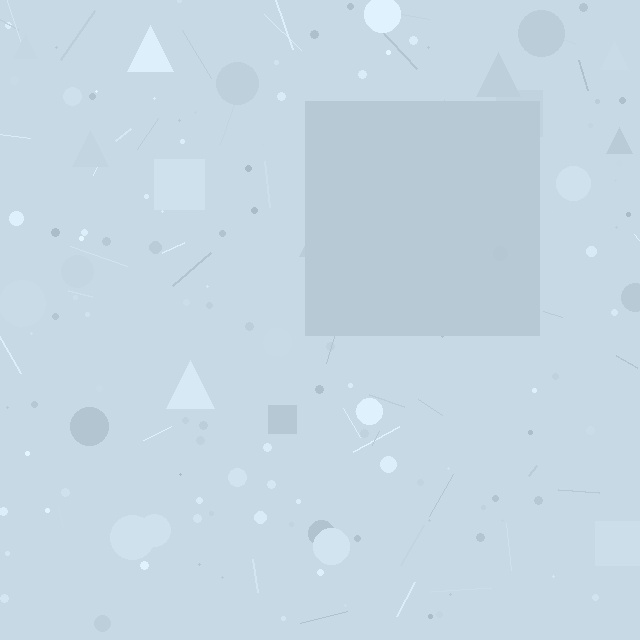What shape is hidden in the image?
A square is hidden in the image.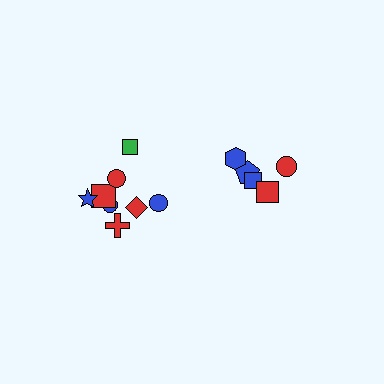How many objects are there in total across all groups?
There are 13 objects.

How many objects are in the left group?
There are 8 objects.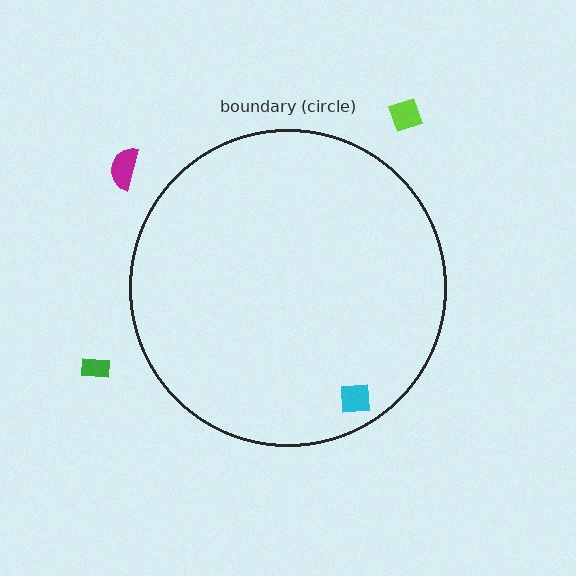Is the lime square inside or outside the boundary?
Outside.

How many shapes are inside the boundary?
1 inside, 3 outside.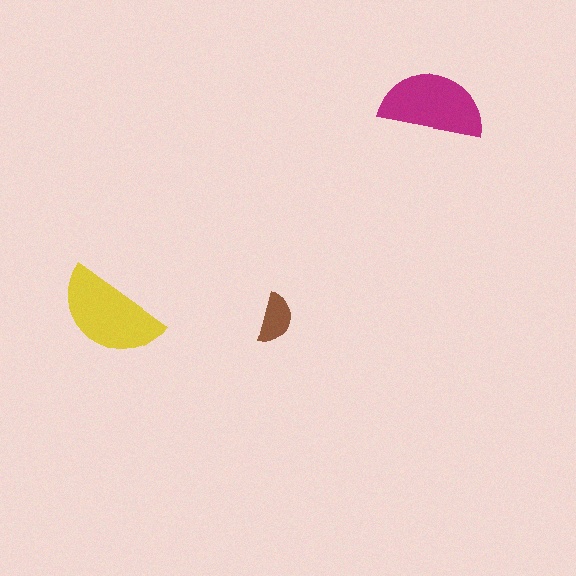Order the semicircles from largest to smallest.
the yellow one, the magenta one, the brown one.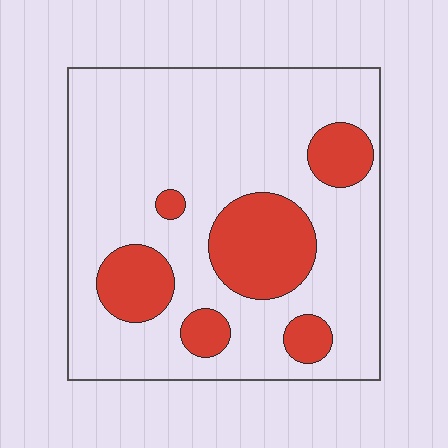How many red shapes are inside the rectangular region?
6.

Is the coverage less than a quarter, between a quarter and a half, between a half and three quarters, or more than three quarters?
Less than a quarter.